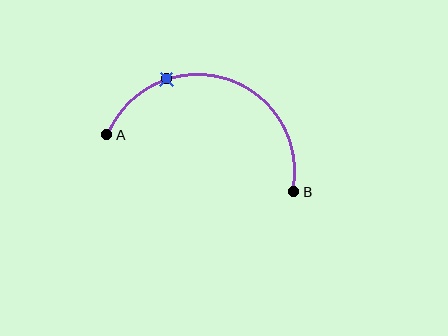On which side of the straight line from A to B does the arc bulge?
The arc bulges above the straight line connecting A and B.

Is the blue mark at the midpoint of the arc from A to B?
No. The blue mark lies on the arc but is closer to endpoint A. The arc midpoint would be at the point on the curve equidistant along the arc from both A and B.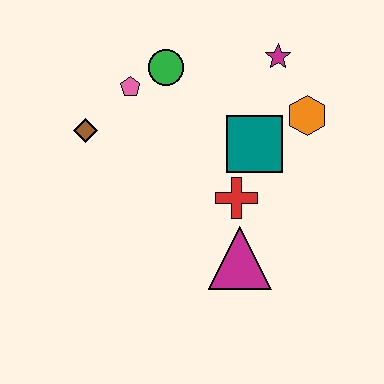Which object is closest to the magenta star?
The orange hexagon is closest to the magenta star.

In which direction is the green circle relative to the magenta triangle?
The green circle is above the magenta triangle.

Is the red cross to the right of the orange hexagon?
No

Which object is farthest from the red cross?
The brown diamond is farthest from the red cross.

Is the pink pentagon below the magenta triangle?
No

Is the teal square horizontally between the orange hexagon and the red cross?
Yes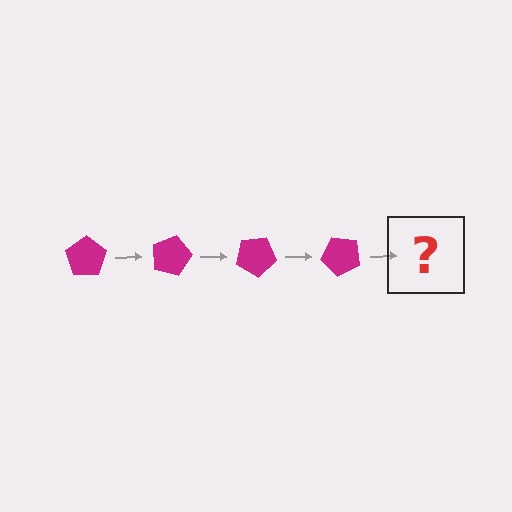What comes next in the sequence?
The next element should be a magenta pentagon rotated 60 degrees.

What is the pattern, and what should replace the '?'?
The pattern is that the pentagon rotates 15 degrees each step. The '?' should be a magenta pentagon rotated 60 degrees.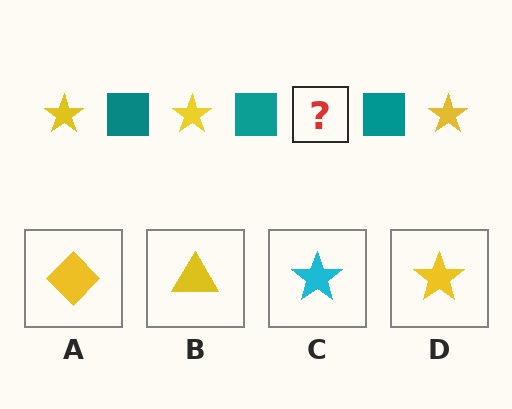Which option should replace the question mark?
Option D.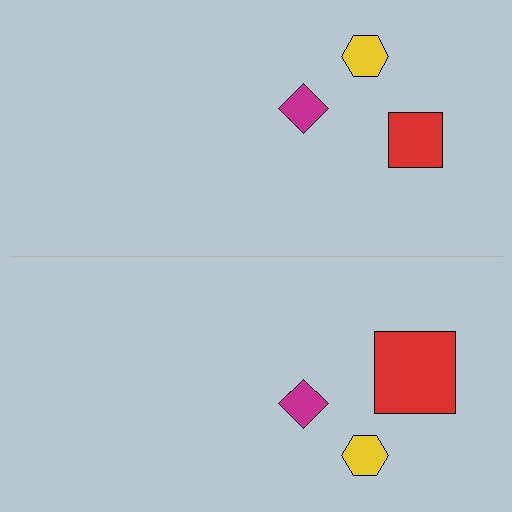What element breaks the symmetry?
The red square on the bottom side has a different size than its mirror counterpart.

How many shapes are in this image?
There are 6 shapes in this image.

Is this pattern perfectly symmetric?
No, the pattern is not perfectly symmetric. The red square on the bottom side has a different size than its mirror counterpart.